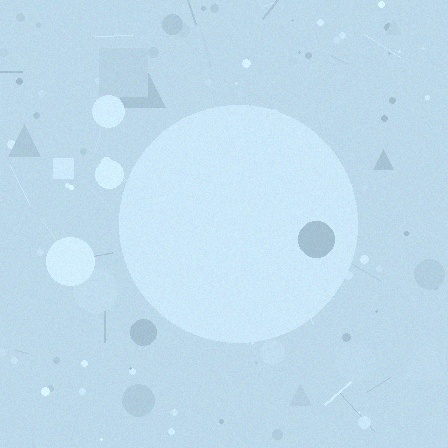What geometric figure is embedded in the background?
A circle is embedded in the background.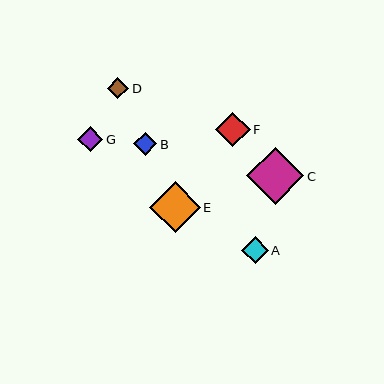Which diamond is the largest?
Diamond C is the largest with a size of approximately 57 pixels.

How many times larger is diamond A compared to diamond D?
Diamond A is approximately 1.2 times the size of diamond D.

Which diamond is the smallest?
Diamond D is the smallest with a size of approximately 22 pixels.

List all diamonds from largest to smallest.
From largest to smallest: C, E, F, A, G, B, D.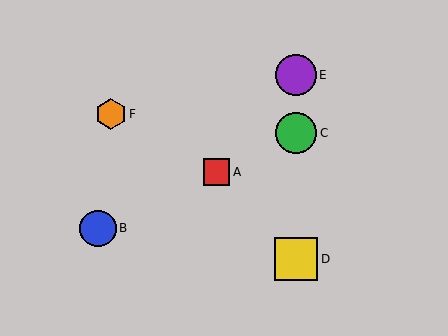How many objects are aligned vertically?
3 objects (C, D, E) are aligned vertically.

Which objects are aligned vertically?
Objects C, D, E are aligned vertically.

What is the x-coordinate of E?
Object E is at x≈296.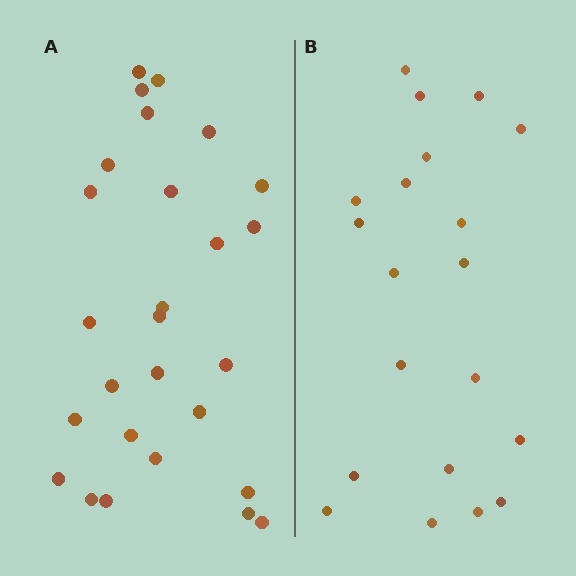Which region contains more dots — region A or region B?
Region A (the left region) has more dots.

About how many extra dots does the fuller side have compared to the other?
Region A has roughly 8 or so more dots than region B.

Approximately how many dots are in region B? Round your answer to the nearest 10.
About 20 dots.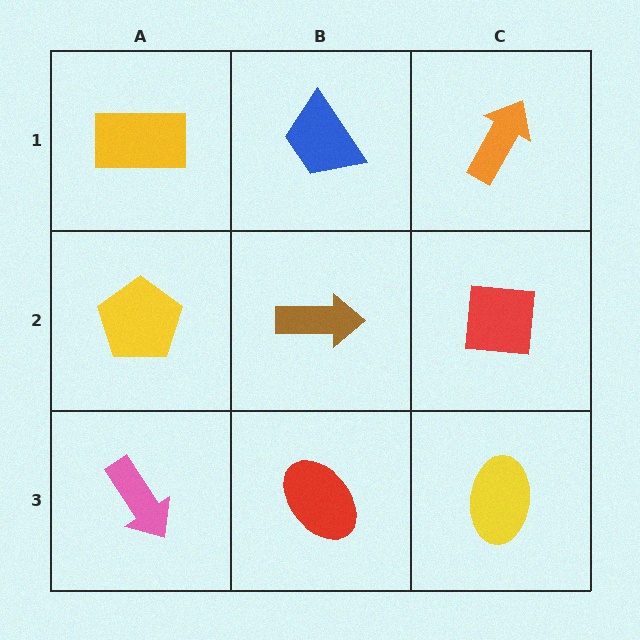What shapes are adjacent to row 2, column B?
A blue trapezoid (row 1, column B), a red ellipse (row 3, column B), a yellow pentagon (row 2, column A), a red square (row 2, column C).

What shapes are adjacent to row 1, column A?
A yellow pentagon (row 2, column A), a blue trapezoid (row 1, column B).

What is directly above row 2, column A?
A yellow rectangle.